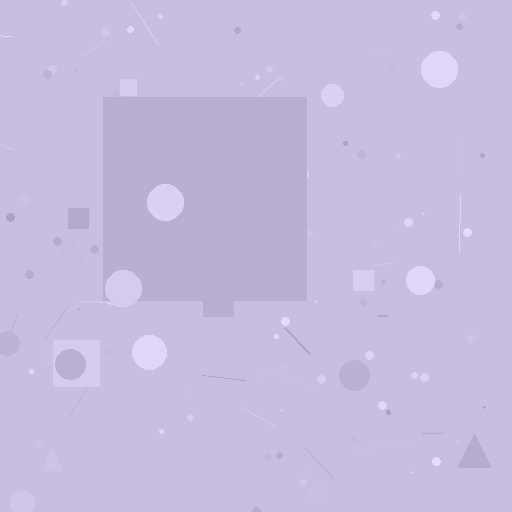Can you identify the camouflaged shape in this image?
The camouflaged shape is a square.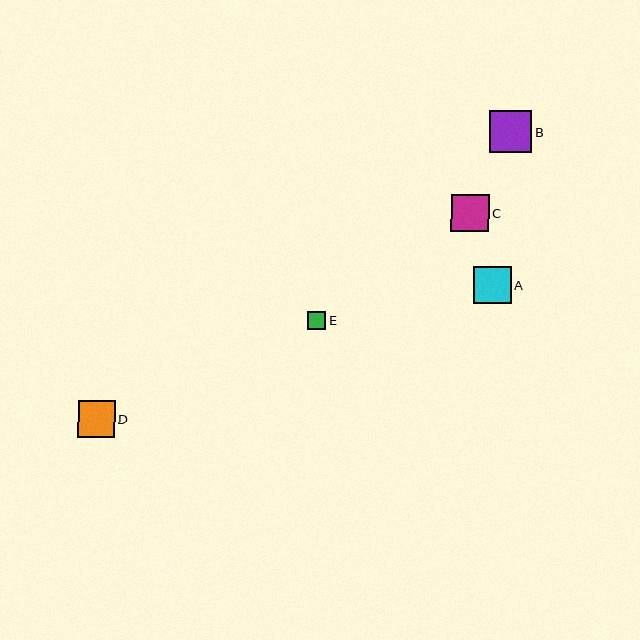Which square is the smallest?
Square E is the smallest with a size of approximately 18 pixels.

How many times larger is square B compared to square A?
Square B is approximately 1.1 times the size of square A.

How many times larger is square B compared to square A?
Square B is approximately 1.1 times the size of square A.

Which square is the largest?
Square B is the largest with a size of approximately 42 pixels.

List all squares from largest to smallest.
From largest to smallest: B, A, C, D, E.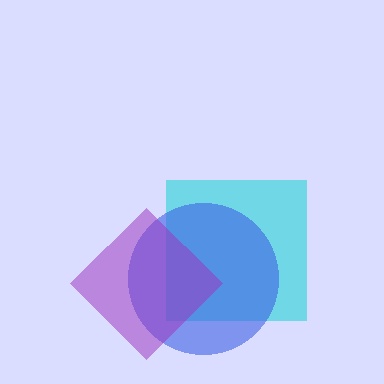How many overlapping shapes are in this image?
There are 3 overlapping shapes in the image.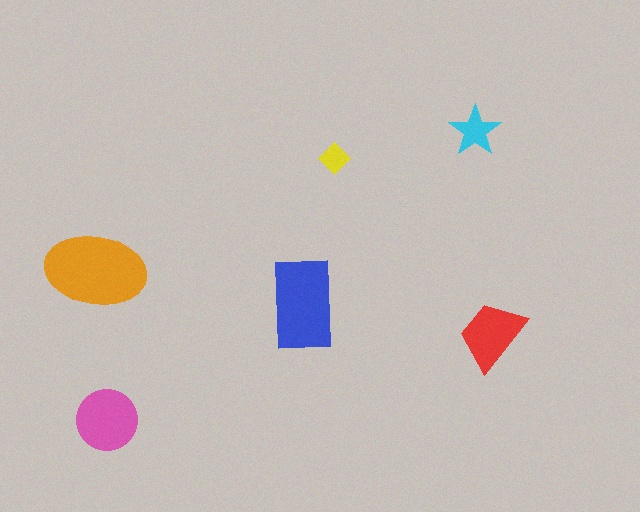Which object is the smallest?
The yellow diamond.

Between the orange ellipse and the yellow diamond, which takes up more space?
The orange ellipse.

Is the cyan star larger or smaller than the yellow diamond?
Larger.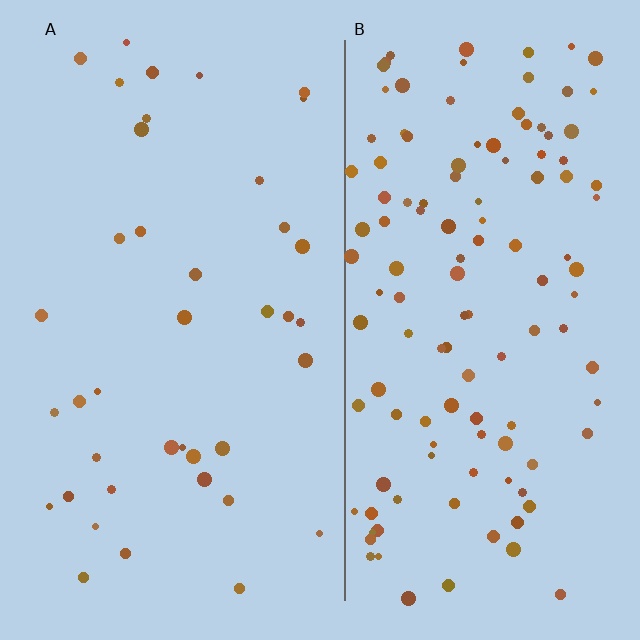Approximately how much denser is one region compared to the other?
Approximately 3.1× — region B over region A.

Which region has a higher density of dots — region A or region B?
B (the right).